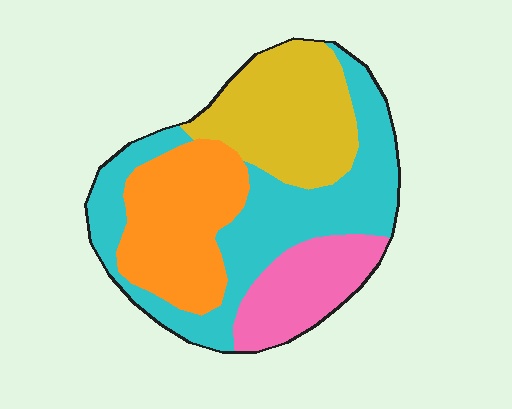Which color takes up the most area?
Cyan, at roughly 35%.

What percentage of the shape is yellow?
Yellow takes up about one quarter (1/4) of the shape.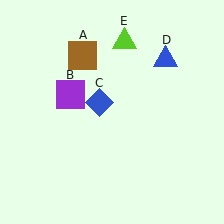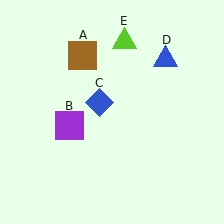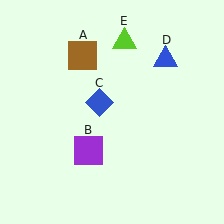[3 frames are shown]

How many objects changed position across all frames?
1 object changed position: purple square (object B).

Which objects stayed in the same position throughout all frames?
Brown square (object A) and blue diamond (object C) and blue triangle (object D) and lime triangle (object E) remained stationary.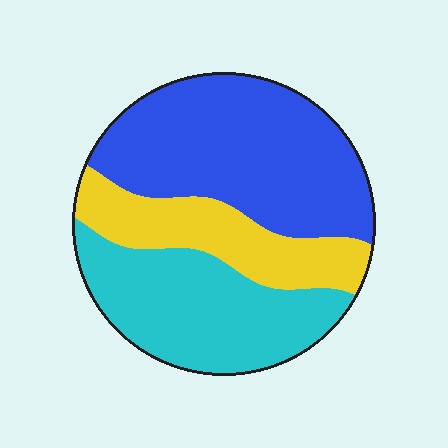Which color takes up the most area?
Blue, at roughly 45%.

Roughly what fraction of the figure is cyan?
Cyan covers about 35% of the figure.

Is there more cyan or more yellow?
Cyan.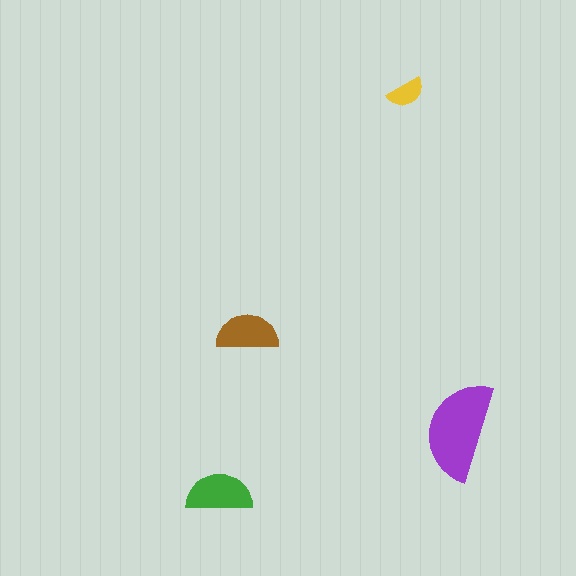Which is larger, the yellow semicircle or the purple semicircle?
The purple one.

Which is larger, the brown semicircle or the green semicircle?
The green one.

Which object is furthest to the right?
The purple semicircle is rightmost.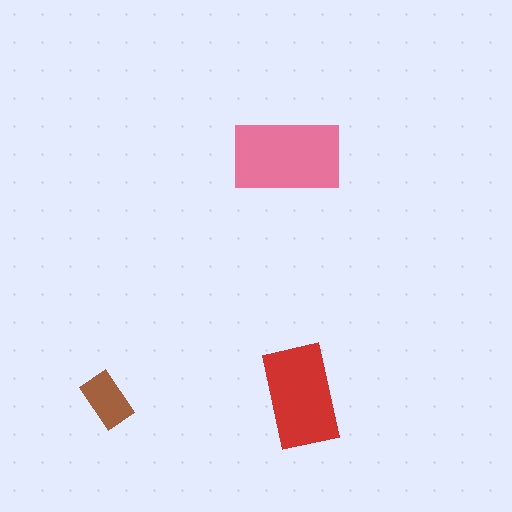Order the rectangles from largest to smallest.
the pink one, the red one, the brown one.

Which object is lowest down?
The brown rectangle is bottommost.